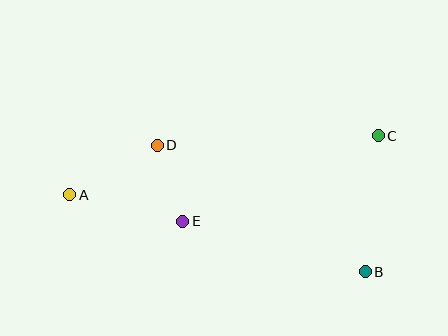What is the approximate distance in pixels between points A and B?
The distance between A and B is approximately 305 pixels.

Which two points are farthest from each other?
Points A and C are farthest from each other.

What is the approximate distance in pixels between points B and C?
The distance between B and C is approximately 136 pixels.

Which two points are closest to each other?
Points D and E are closest to each other.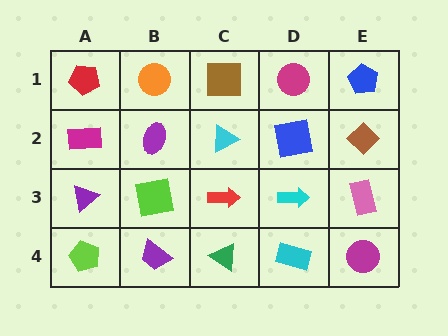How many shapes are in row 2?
5 shapes.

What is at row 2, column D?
A blue square.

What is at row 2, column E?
A brown diamond.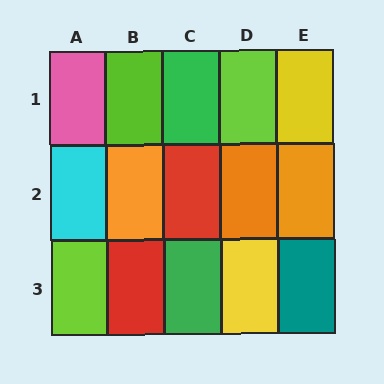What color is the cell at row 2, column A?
Cyan.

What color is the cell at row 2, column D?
Orange.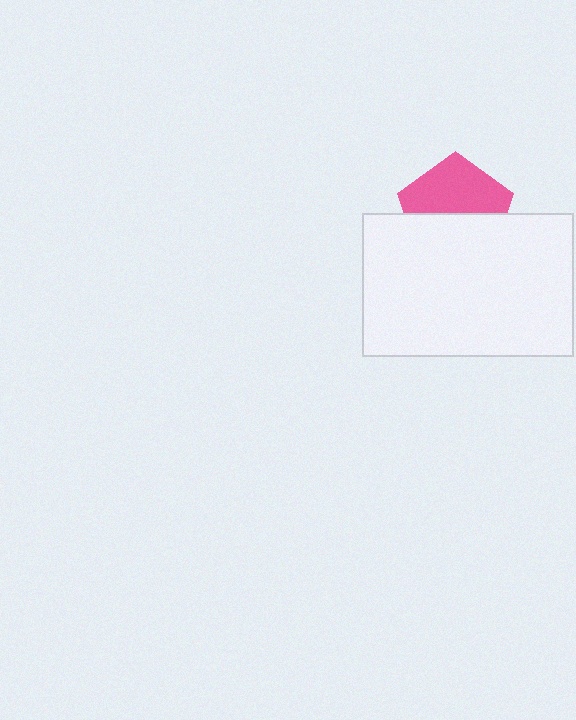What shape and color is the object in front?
The object in front is a white rectangle.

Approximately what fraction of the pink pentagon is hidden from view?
Roughly 47% of the pink pentagon is hidden behind the white rectangle.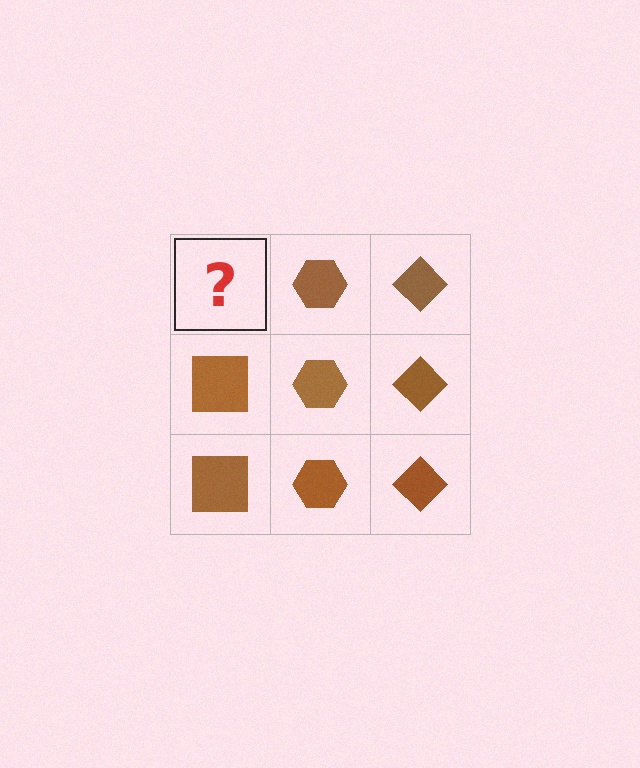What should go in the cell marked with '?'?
The missing cell should contain a brown square.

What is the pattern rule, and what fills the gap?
The rule is that each column has a consistent shape. The gap should be filled with a brown square.